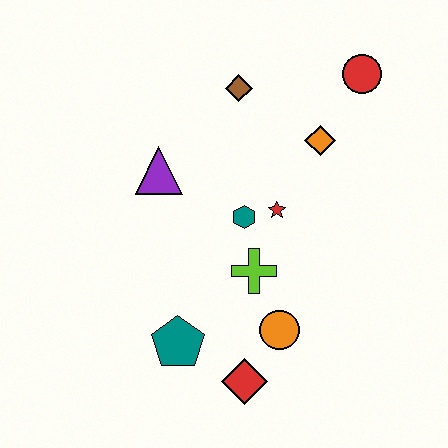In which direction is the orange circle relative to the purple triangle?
The orange circle is below the purple triangle.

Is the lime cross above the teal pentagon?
Yes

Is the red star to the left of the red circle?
Yes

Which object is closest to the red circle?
The orange diamond is closest to the red circle.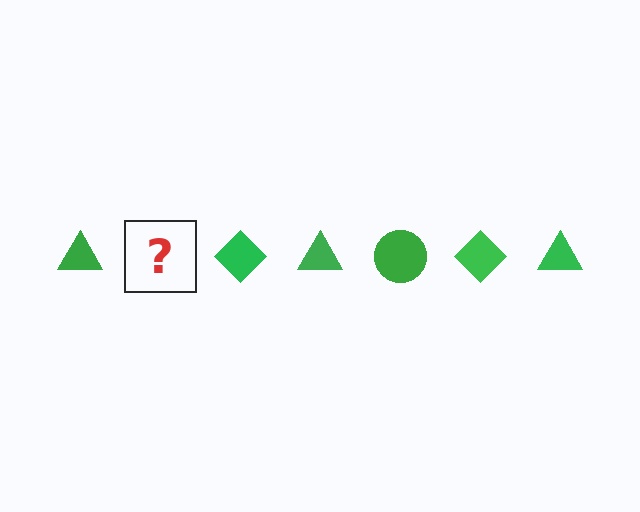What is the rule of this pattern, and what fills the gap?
The rule is that the pattern cycles through triangle, circle, diamond shapes in green. The gap should be filled with a green circle.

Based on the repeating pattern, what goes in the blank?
The blank should be a green circle.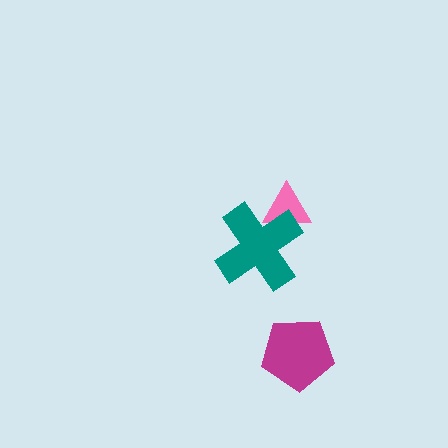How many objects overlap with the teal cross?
1 object overlaps with the teal cross.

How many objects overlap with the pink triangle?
1 object overlaps with the pink triangle.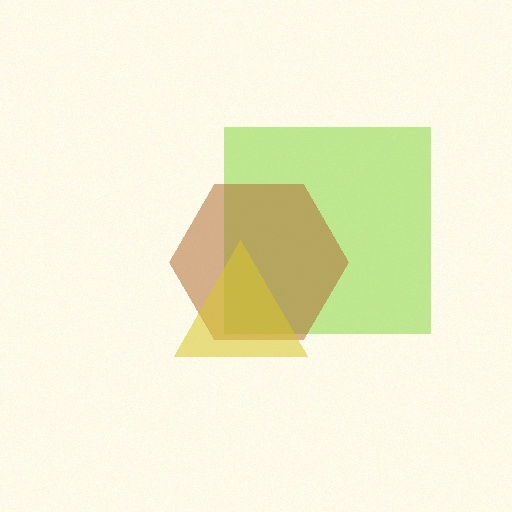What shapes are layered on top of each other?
The layered shapes are: a lime square, a brown hexagon, a yellow triangle.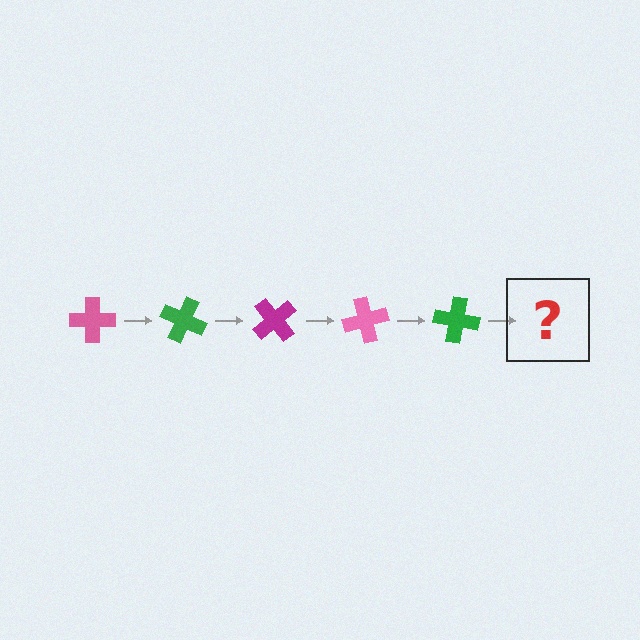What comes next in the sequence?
The next element should be a magenta cross, rotated 125 degrees from the start.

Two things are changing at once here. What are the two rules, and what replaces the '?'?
The two rules are that it rotates 25 degrees each step and the color cycles through pink, green, and magenta. The '?' should be a magenta cross, rotated 125 degrees from the start.